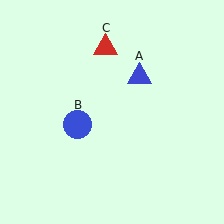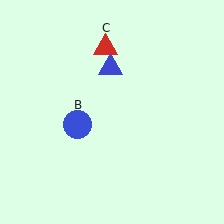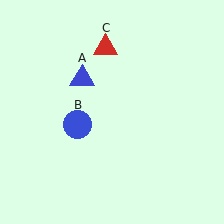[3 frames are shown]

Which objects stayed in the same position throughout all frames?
Blue circle (object B) and red triangle (object C) remained stationary.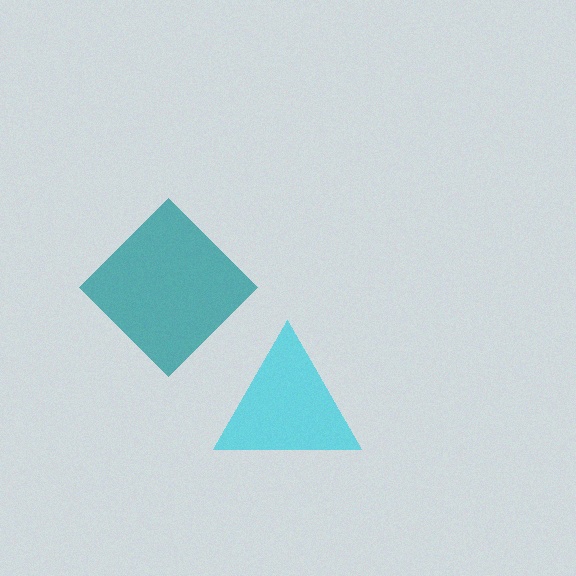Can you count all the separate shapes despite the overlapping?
Yes, there are 2 separate shapes.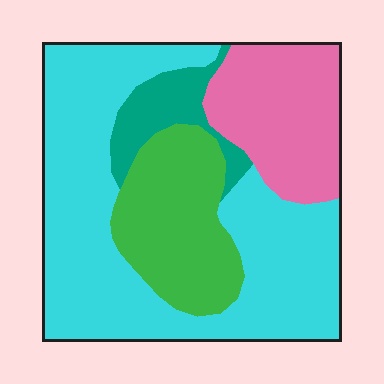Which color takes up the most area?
Cyan, at roughly 50%.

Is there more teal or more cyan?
Cyan.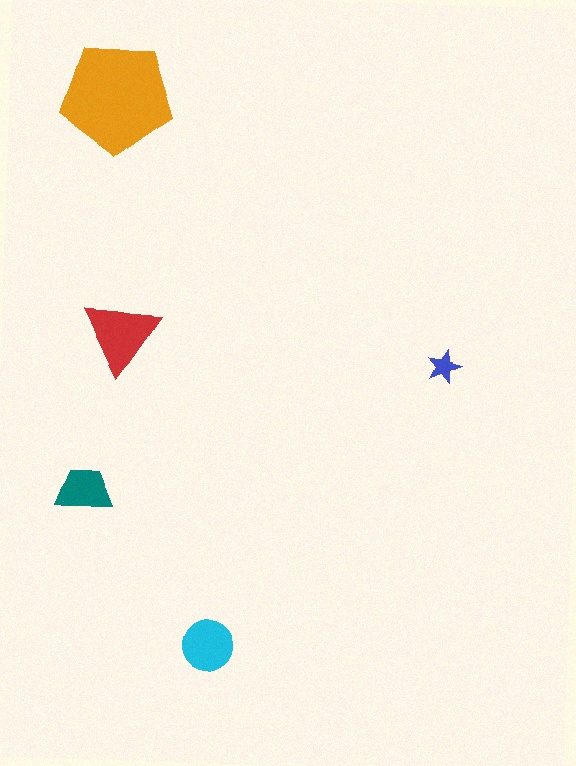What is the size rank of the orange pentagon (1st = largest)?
1st.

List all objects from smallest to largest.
The blue star, the teal trapezoid, the cyan circle, the red triangle, the orange pentagon.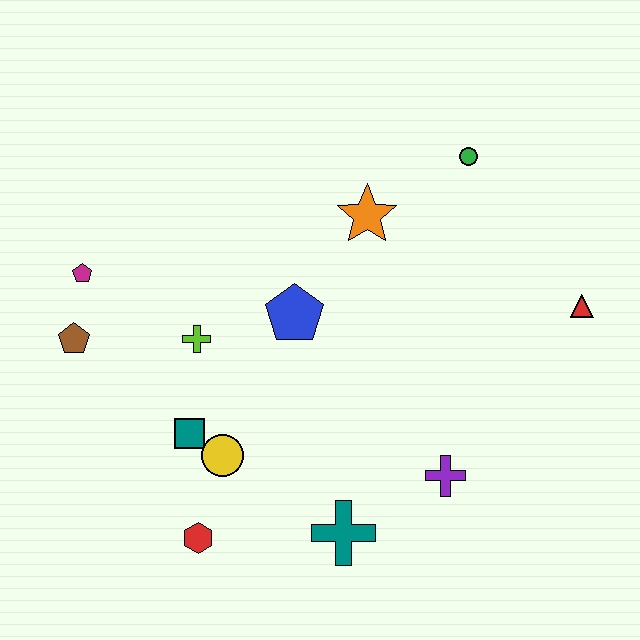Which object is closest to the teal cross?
The purple cross is closest to the teal cross.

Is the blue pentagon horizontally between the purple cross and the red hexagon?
Yes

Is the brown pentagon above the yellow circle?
Yes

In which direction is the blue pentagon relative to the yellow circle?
The blue pentagon is above the yellow circle.